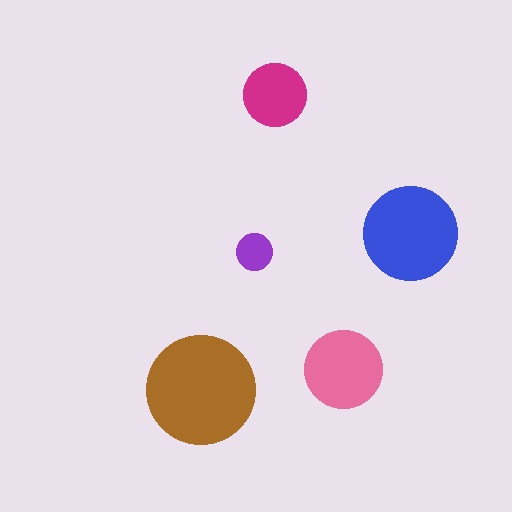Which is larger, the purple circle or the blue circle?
The blue one.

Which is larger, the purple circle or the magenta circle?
The magenta one.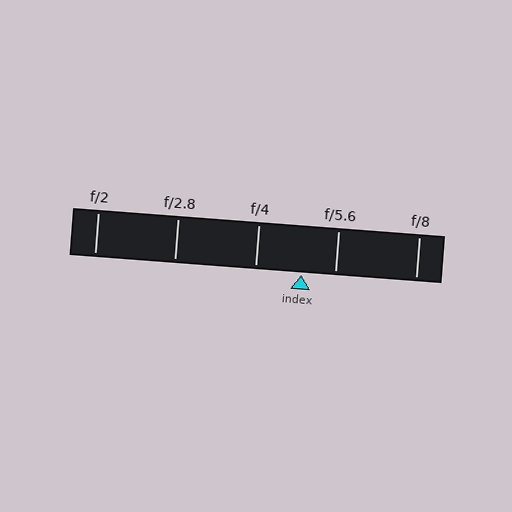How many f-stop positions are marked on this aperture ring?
There are 5 f-stop positions marked.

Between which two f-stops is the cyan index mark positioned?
The index mark is between f/4 and f/5.6.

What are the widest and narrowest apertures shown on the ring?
The widest aperture shown is f/2 and the narrowest is f/8.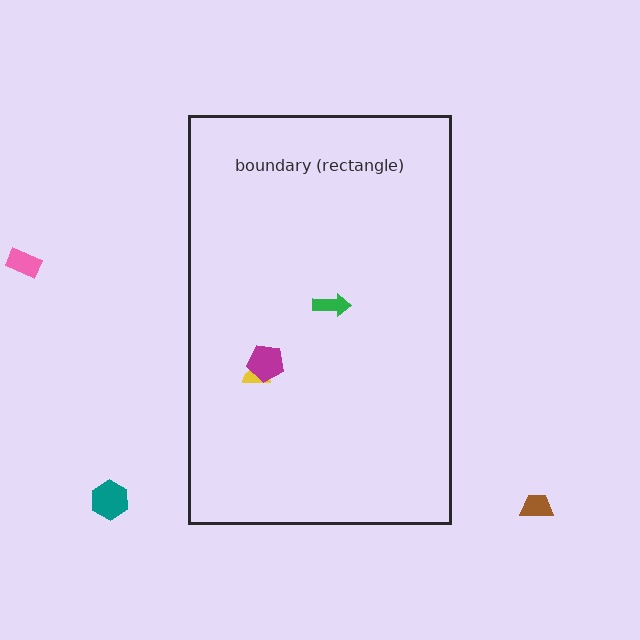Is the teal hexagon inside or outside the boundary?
Outside.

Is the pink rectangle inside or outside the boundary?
Outside.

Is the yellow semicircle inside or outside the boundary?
Inside.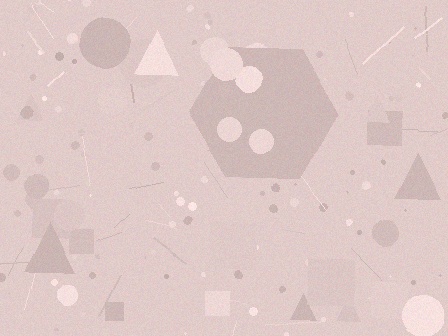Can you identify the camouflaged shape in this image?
The camouflaged shape is a hexagon.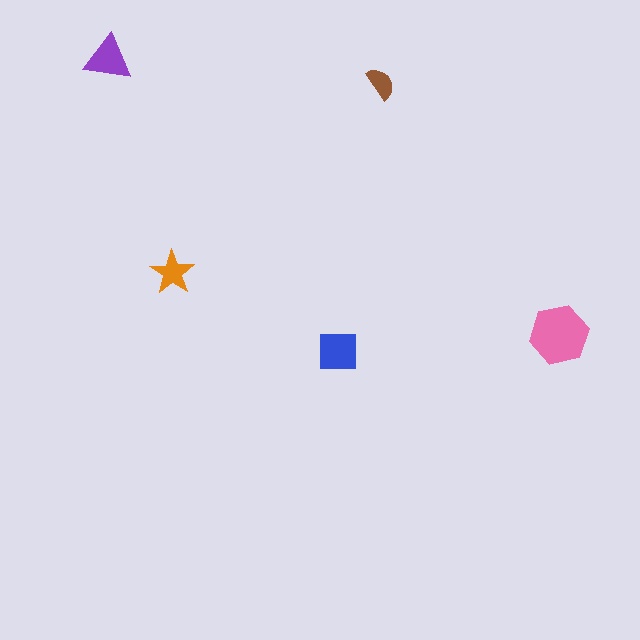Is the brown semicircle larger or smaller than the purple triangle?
Smaller.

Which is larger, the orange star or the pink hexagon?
The pink hexagon.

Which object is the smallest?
The brown semicircle.